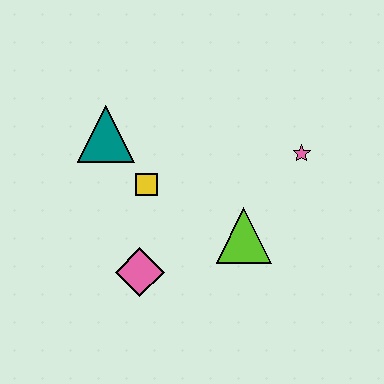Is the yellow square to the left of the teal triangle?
No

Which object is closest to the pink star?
The lime triangle is closest to the pink star.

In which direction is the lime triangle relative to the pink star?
The lime triangle is below the pink star.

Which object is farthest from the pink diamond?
The pink star is farthest from the pink diamond.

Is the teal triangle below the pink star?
No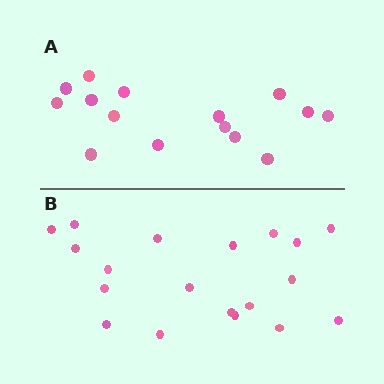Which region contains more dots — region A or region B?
Region B (the bottom region) has more dots.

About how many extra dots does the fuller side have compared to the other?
Region B has about 4 more dots than region A.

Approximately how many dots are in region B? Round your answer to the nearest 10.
About 20 dots. (The exact count is 19, which rounds to 20.)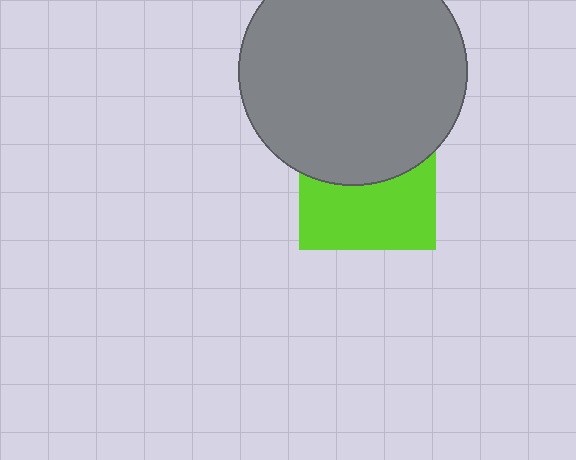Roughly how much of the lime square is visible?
About half of it is visible (roughly 53%).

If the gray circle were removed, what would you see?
You would see the complete lime square.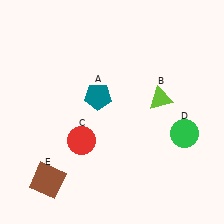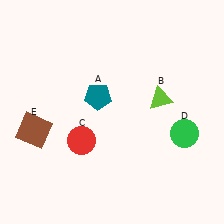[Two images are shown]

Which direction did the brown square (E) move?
The brown square (E) moved up.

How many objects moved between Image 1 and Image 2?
1 object moved between the two images.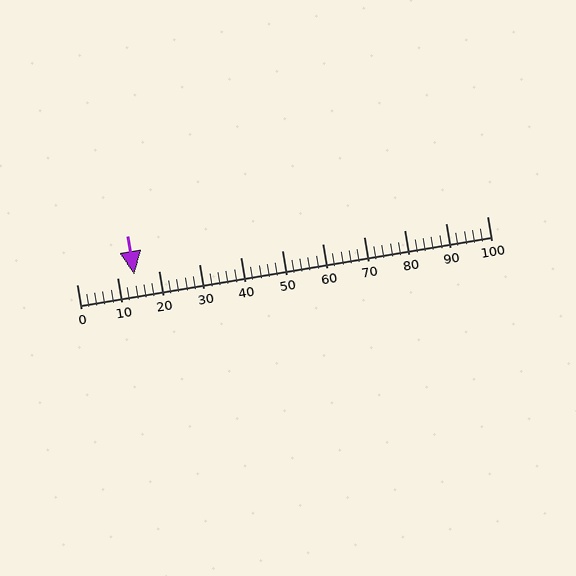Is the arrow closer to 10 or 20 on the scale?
The arrow is closer to 10.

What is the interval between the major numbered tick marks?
The major tick marks are spaced 10 units apart.